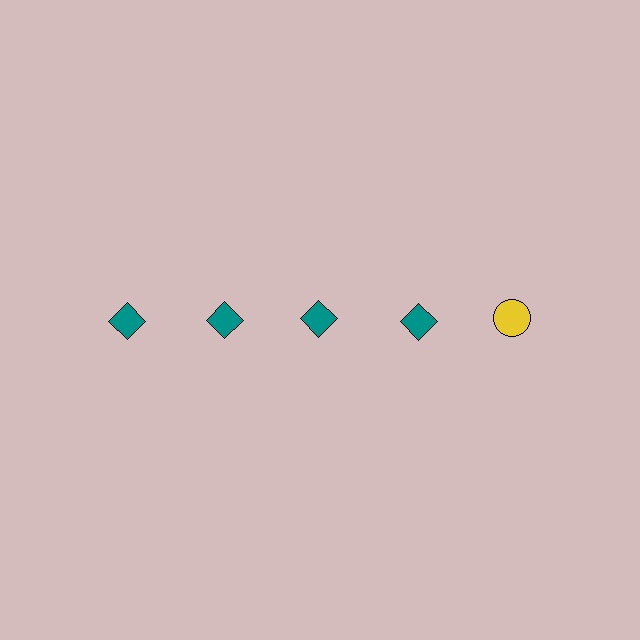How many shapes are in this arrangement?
There are 5 shapes arranged in a grid pattern.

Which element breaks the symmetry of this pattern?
The yellow circle in the top row, rightmost column breaks the symmetry. All other shapes are teal diamonds.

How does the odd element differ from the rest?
It differs in both color (yellow instead of teal) and shape (circle instead of diamond).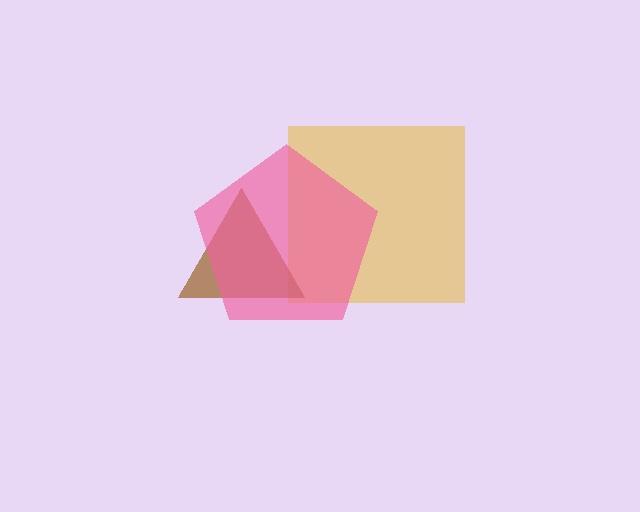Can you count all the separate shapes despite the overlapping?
Yes, there are 3 separate shapes.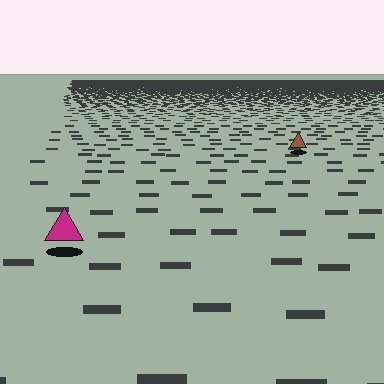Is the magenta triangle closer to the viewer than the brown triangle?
Yes. The magenta triangle is closer — you can tell from the texture gradient: the ground texture is coarser near it.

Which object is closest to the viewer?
The magenta triangle is closest. The texture marks near it are larger and more spread out.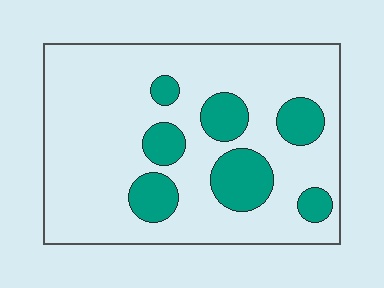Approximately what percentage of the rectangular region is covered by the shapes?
Approximately 20%.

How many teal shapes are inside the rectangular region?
7.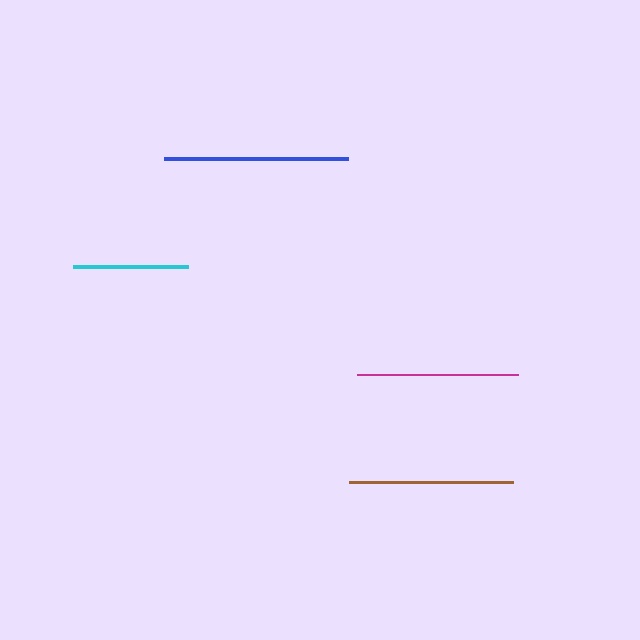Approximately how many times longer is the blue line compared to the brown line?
The blue line is approximately 1.1 times the length of the brown line.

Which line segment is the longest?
The blue line is the longest at approximately 184 pixels.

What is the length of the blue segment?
The blue segment is approximately 184 pixels long.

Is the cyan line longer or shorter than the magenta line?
The magenta line is longer than the cyan line.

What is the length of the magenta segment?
The magenta segment is approximately 161 pixels long.